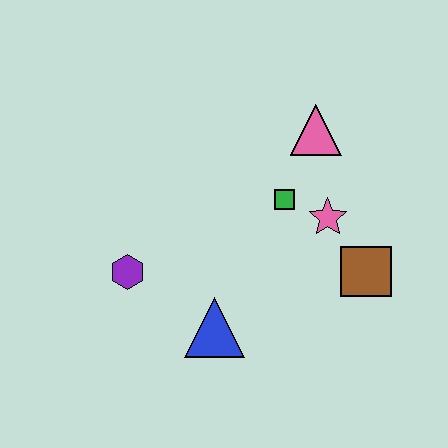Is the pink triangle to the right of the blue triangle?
Yes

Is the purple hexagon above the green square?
No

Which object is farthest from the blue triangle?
The pink triangle is farthest from the blue triangle.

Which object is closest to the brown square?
The pink star is closest to the brown square.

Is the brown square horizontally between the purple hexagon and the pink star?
No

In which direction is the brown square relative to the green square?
The brown square is to the right of the green square.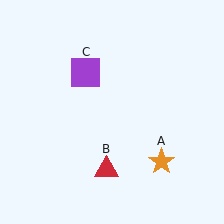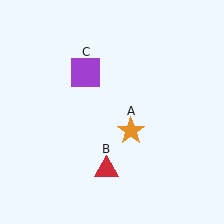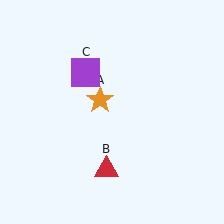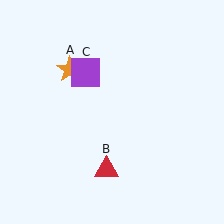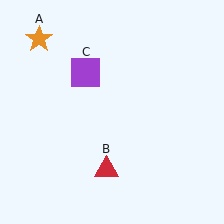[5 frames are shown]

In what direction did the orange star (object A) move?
The orange star (object A) moved up and to the left.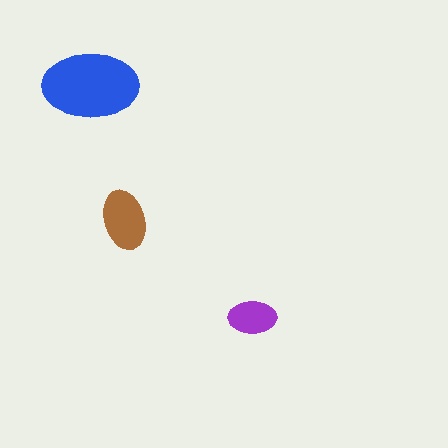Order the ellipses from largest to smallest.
the blue one, the brown one, the purple one.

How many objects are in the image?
There are 3 objects in the image.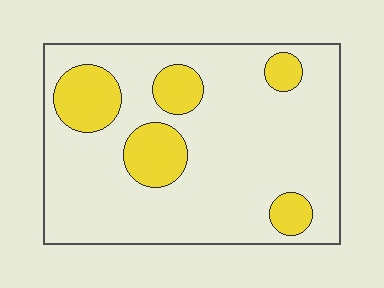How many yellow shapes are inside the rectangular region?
5.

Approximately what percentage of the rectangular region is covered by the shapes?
Approximately 20%.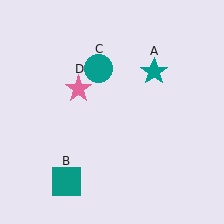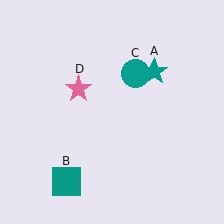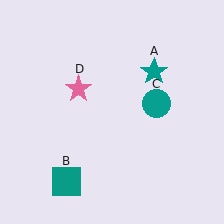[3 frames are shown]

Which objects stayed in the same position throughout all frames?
Teal star (object A) and teal square (object B) and pink star (object D) remained stationary.